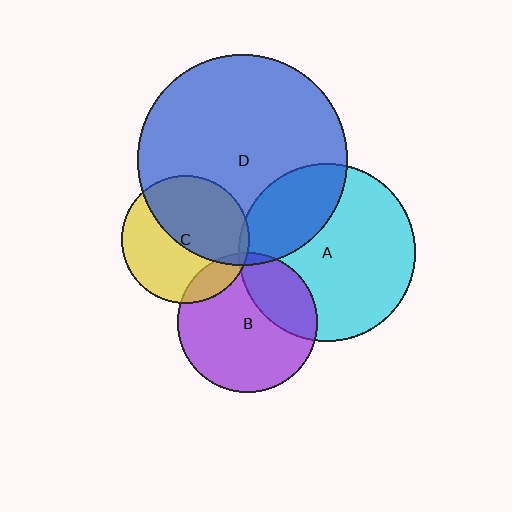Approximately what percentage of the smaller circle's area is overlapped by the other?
Approximately 30%.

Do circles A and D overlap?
Yes.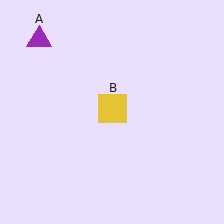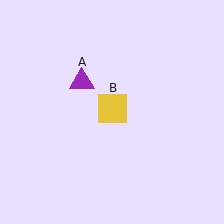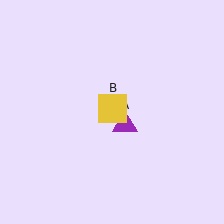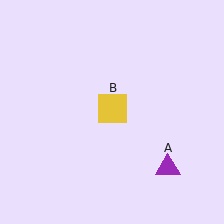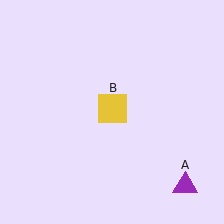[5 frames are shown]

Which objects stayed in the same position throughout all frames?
Yellow square (object B) remained stationary.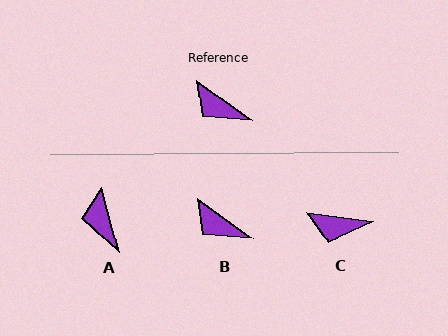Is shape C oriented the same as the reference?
No, it is off by about 29 degrees.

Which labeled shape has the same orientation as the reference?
B.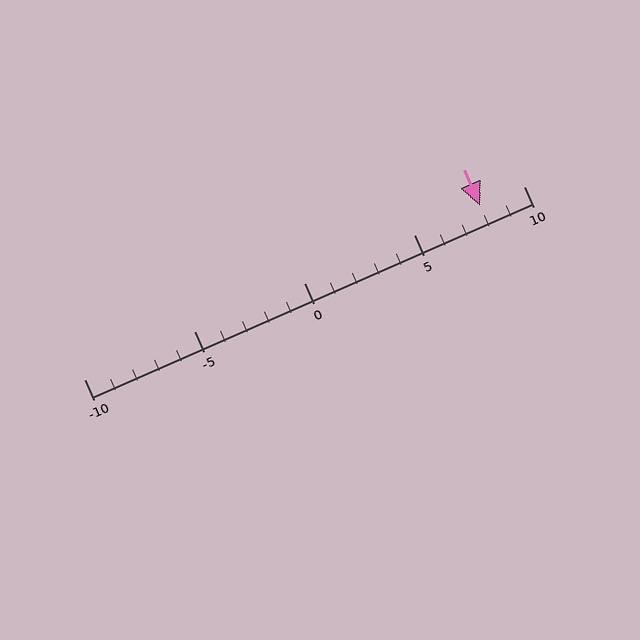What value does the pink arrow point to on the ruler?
The pink arrow points to approximately 8.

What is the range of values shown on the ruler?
The ruler shows values from -10 to 10.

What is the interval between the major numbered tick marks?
The major tick marks are spaced 5 units apart.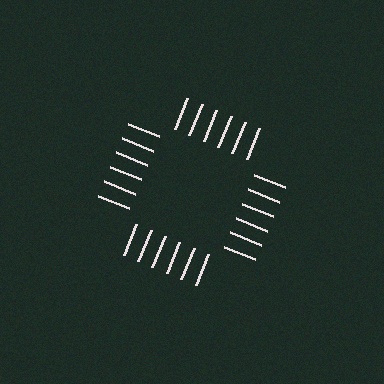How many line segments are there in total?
24 — 6 along each of the 4 edges.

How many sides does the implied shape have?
4 sides — the line-ends trace a square.